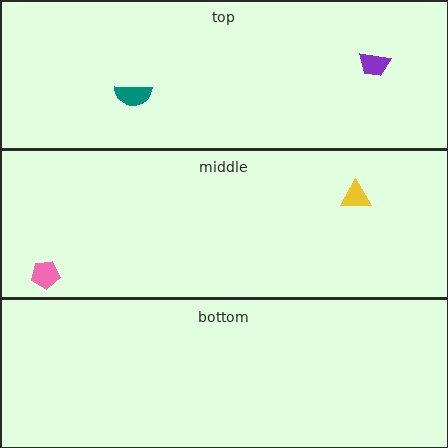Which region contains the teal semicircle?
The top region.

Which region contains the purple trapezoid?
The top region.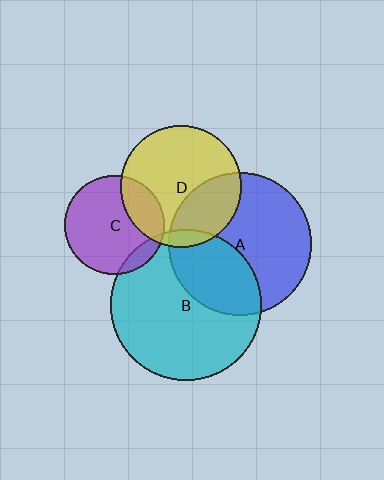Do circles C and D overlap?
Yes.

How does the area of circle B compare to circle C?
Approximately 2.3 times.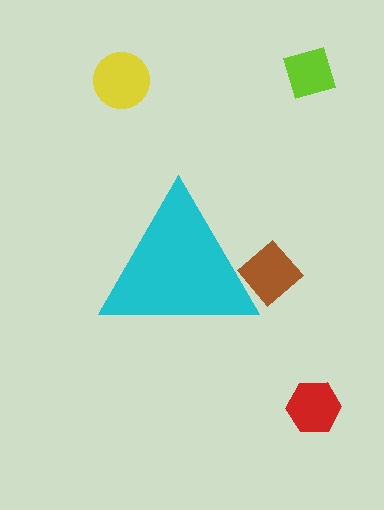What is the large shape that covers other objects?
A cyan triangle.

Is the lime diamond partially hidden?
No, the lime diamond is fully visible.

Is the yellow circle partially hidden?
No, the yellow circle is fully visible.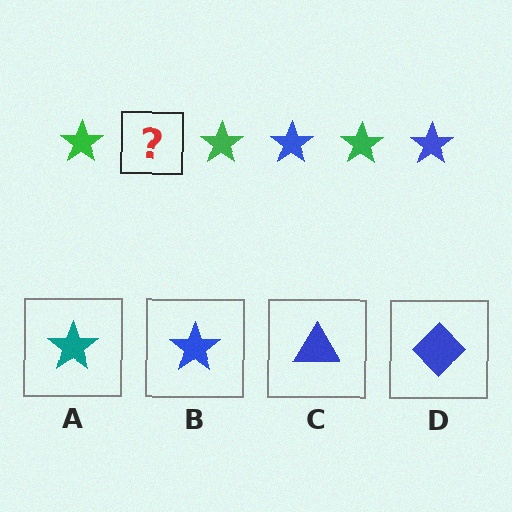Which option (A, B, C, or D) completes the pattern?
B.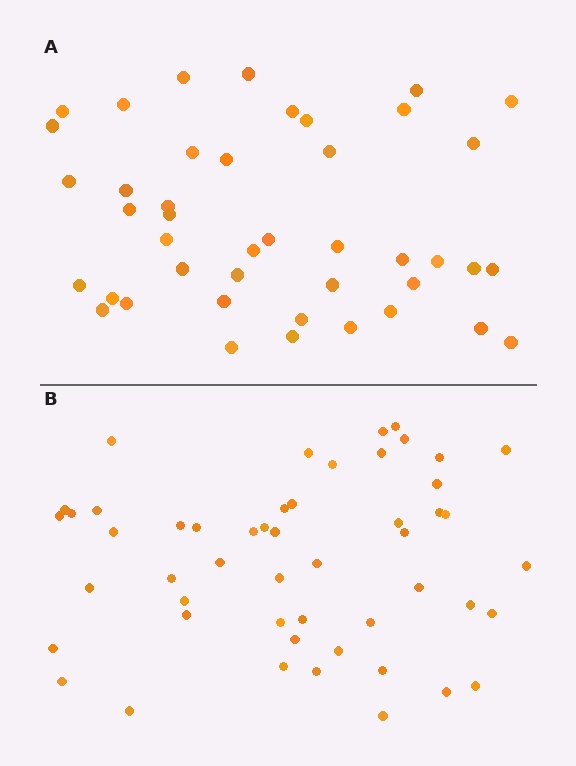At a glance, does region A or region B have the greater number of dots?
Region B (the bottom region) has more dots.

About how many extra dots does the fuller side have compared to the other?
Region B has roughly 8 or so more dots than region A.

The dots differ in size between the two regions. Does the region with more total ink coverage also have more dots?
No. Region A has more total ink coverage because its dots are larger, but region B actually contains more individual dots. Total area can be misleading — the number of items is what matters here.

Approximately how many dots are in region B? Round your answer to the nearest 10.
About 50 dots. (The exact count is 51, which rounds to 50.)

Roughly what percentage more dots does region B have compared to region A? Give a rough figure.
About 20% more.